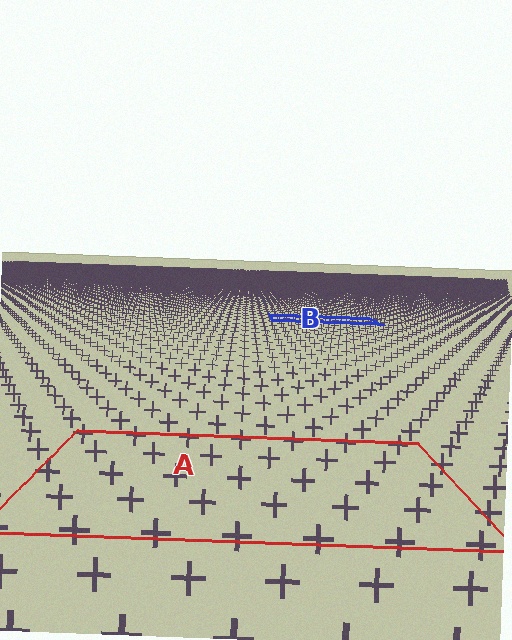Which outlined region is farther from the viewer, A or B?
Region B is farther from the viewer — the texture elements inside it appear smaller and more densely packed.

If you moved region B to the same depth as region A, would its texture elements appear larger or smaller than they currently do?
They would appear larger. At a closer depth, the same texture elements are projected at a bigger on-screen size.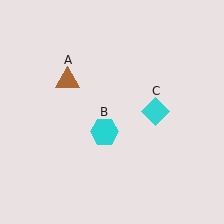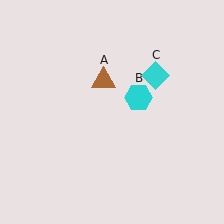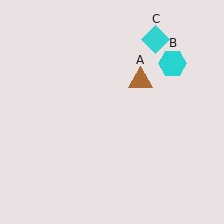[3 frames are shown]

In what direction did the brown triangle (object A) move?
The brown triangle (object A) moved right.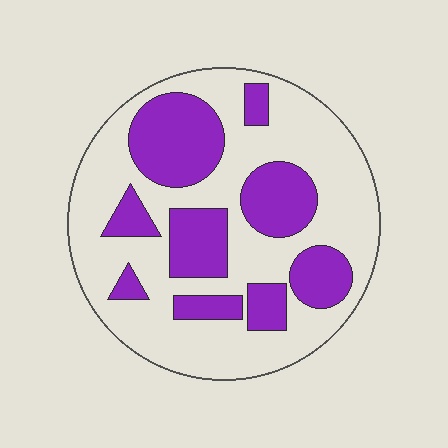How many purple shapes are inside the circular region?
9.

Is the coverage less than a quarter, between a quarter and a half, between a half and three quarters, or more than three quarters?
Between a quarter and a half.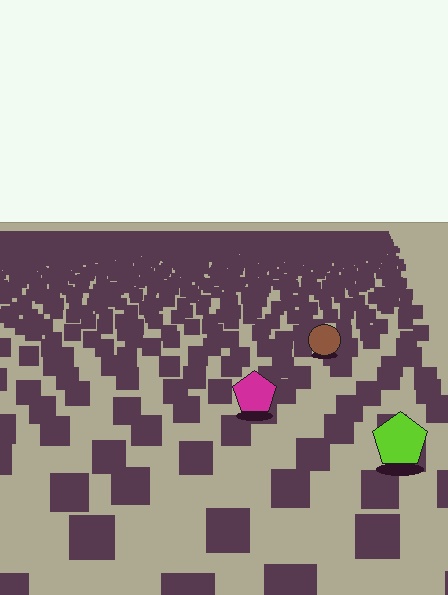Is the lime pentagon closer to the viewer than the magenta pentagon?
Yes. The lime pentagon is closer — you can tell from the texture gradient: the ground texture is coarser near it.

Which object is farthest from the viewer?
The brown circle is farthest from the viewer. It appears smaller and the ground texture around it is denser.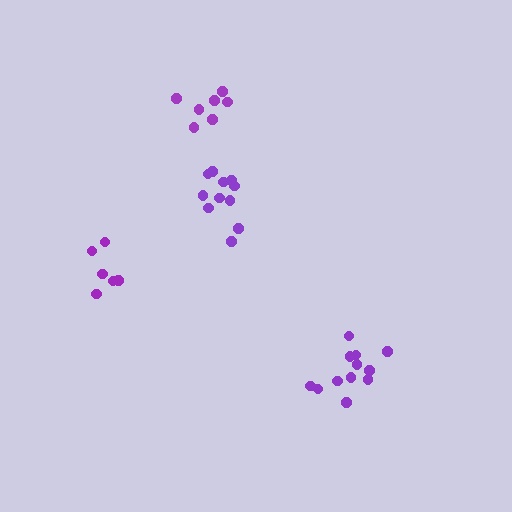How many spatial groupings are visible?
There are 4 spatial groupings.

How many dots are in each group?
Group 1: 11 dots, Group 2: 6 dots, Group 3: 12 dots, Group 4: 7 dots (36 total).